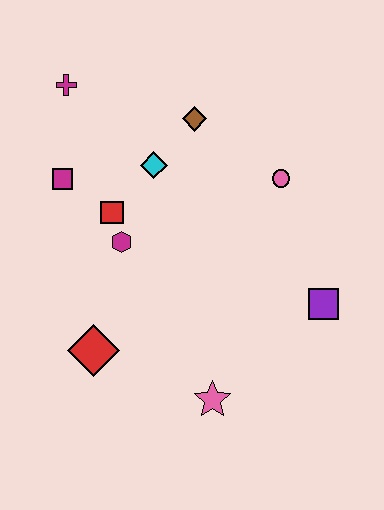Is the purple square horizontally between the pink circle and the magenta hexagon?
No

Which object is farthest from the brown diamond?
The pink star is farthest from the brown diamond.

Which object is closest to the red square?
The magenta hexagon is closest to the red square.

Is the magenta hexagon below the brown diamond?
Yes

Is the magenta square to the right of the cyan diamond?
No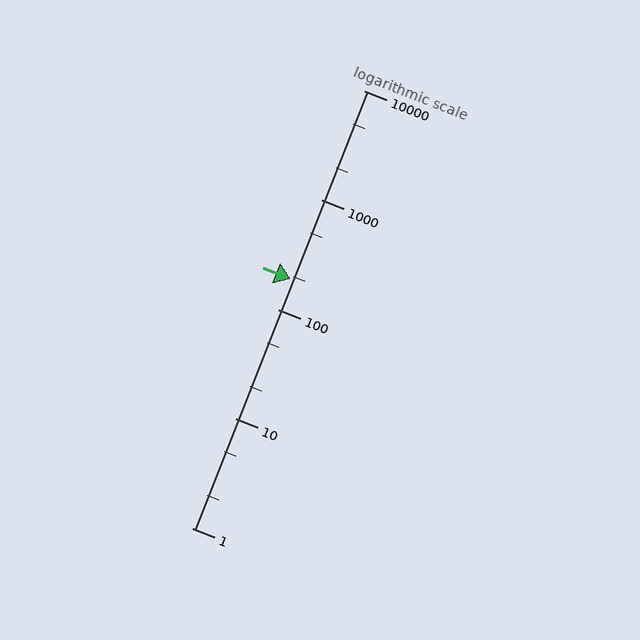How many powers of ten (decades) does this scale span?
The scale spans 4 decades, from 1 to 10000.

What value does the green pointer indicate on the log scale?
The pointer indicates approximately 190.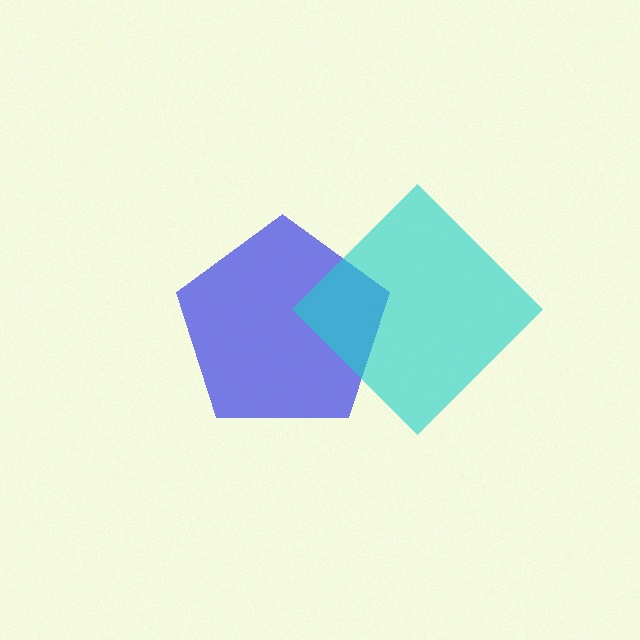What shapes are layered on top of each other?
The layered shapes are: a blue pentagon, a cyan diamond.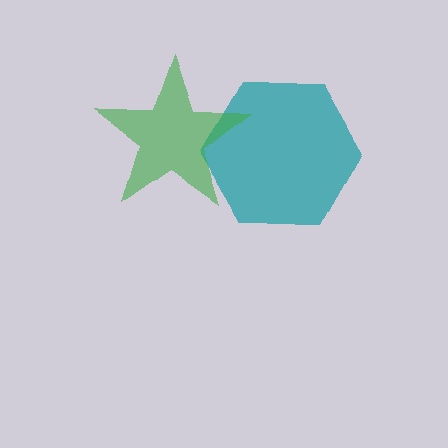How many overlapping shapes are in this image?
There are 2 overlapping shapes in the image.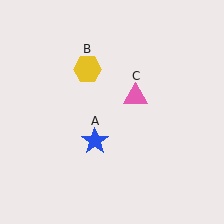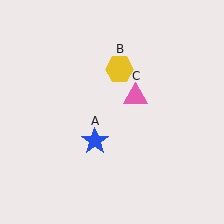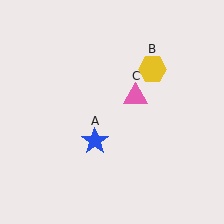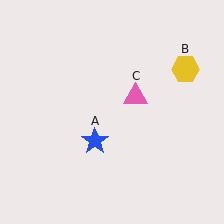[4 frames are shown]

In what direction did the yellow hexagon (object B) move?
The yellow hexagon (object B) moved right.